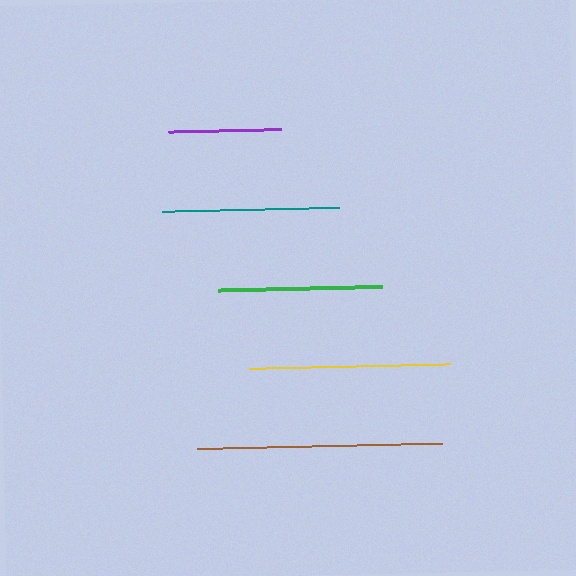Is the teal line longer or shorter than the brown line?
The brown line is longer than the teal line.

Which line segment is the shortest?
The purple line is the shortest at approximately 113 pixels.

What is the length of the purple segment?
The purple segment is approximately 113 pixels long.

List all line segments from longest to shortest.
From longest to shortest: brown, yellow, teal, green, purple.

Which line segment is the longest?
The brown line is the longest at approximately 245 pixels.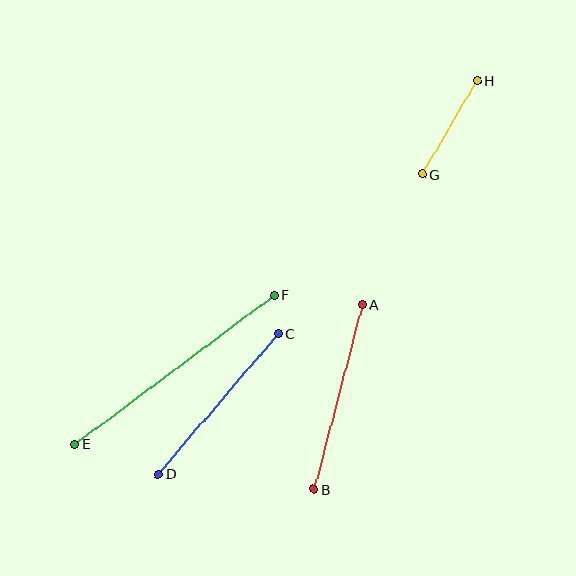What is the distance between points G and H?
The distance is approximately 108 pixels.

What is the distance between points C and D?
The distance is approximately 185 pixels.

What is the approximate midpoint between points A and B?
The midpoint is at approximately (338, 397) pixels.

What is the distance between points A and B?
The distance is approximately 191 pixels.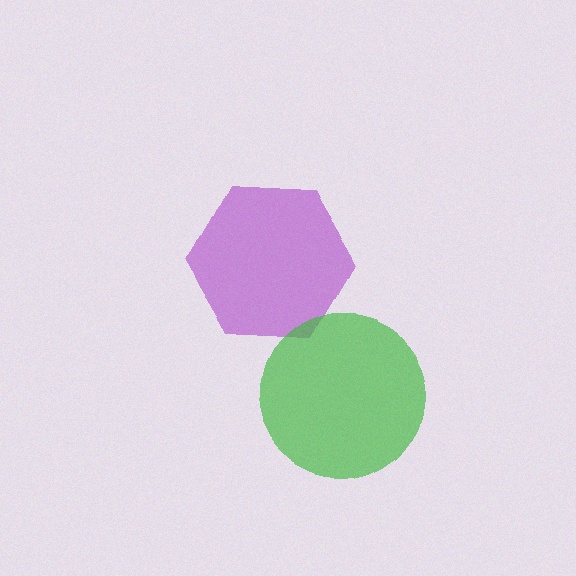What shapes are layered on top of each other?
The layered shapes are: a purple hexagon, a green circle.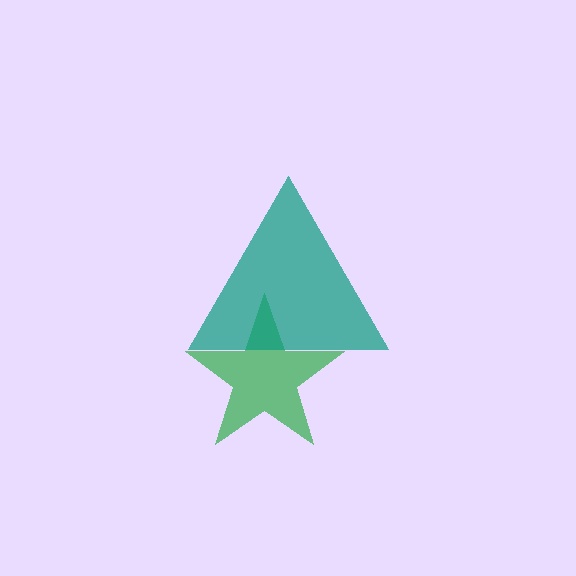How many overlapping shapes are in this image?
There are 2 overlapping shapes in the image.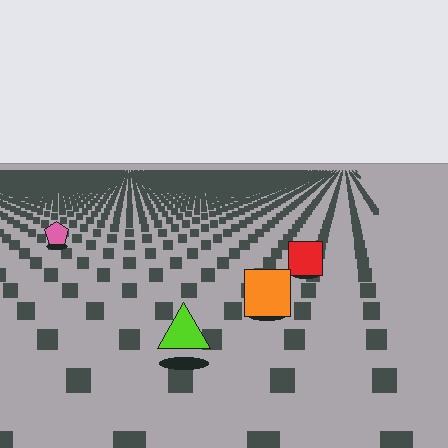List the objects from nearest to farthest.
From nearest to farthest: the lime triangle, the orange square, the red square, the pink pentagon.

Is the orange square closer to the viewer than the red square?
Yes. The orange square is closer — you can tell from the texture gradient: the ground texture is coarser near it.